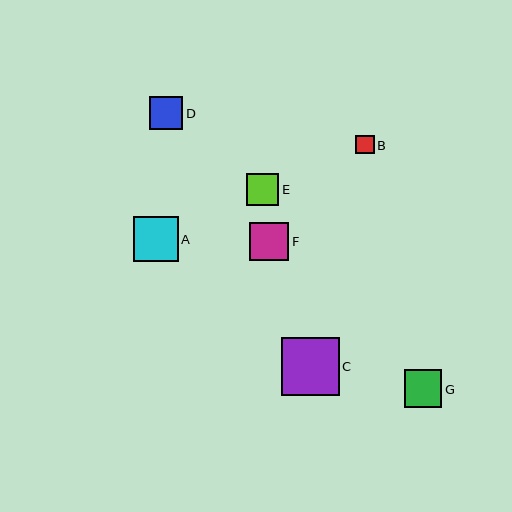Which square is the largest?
Square C is the largest with a size of approximately 58 pixels.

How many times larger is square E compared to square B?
Square E is approximately 1.7 times the size of square B.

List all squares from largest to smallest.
From largest to smallest: C, A, F, G, D, E, B.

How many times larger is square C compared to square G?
Square C is approximately 1.6 times the size of square G.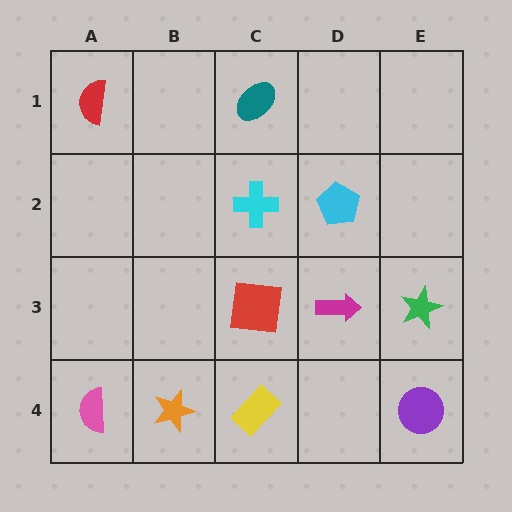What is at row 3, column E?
A green star.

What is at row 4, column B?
An orange star.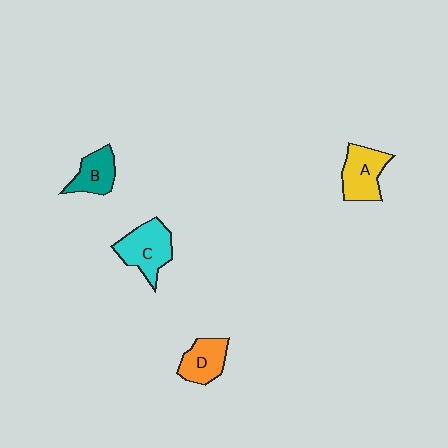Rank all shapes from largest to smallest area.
From largest to smallest: C (cyan), A (yellow), D (orange), B (teal).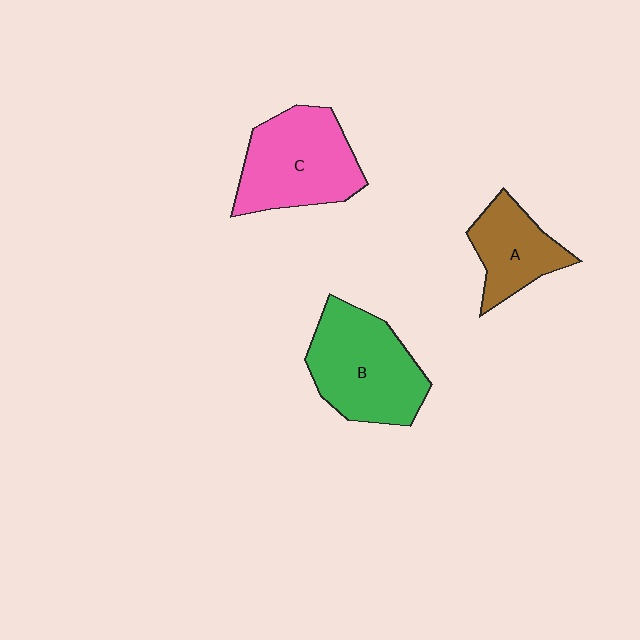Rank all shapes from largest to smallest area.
From largest to smallest: B (green), C (pink), A (brown).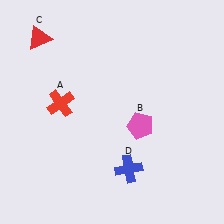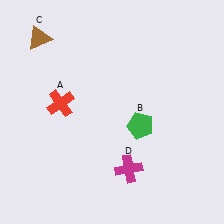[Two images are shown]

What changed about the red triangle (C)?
In Image 1, C is red. In Image 2, it changed to brown.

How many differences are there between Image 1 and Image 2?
There are 3 differences between the two images.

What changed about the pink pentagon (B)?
In Image 1, B is pink. In Image 2, it changed to green.